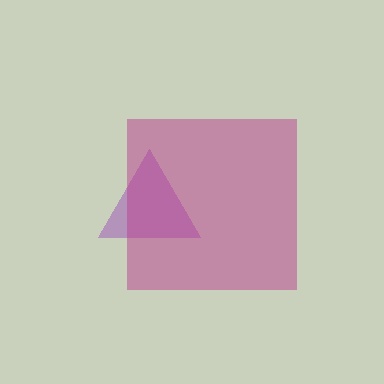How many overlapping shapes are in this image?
There are 2 overlapping shapes in the image.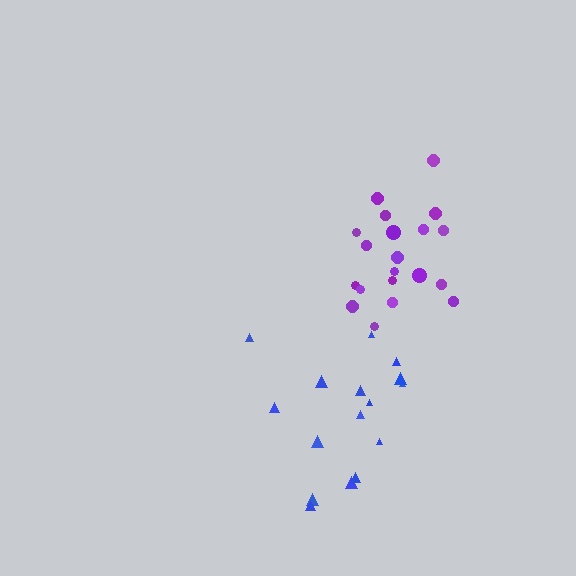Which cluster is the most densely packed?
Purple.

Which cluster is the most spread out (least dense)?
Blue.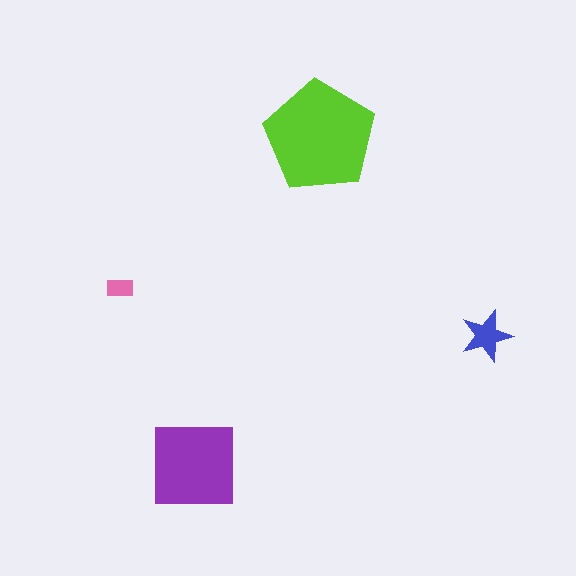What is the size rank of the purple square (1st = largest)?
2nd.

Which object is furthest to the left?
The pink rectangle is leftmost.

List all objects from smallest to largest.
The pink rectangle, the blue star, the purple square, the lime pentagon.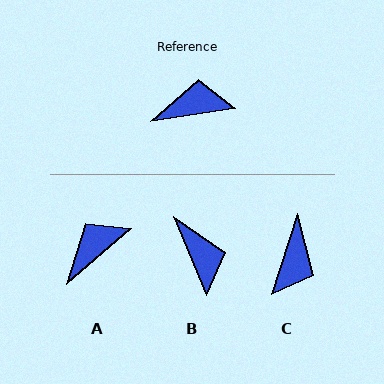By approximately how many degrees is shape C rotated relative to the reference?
Approximately 116 degrees clockwise.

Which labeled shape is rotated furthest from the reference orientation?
C, about 116 degrees away.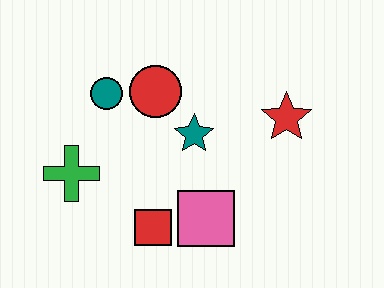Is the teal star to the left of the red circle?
No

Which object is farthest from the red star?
The green cross is farthest from the red star.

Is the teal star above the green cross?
Yes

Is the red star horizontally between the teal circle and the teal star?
No